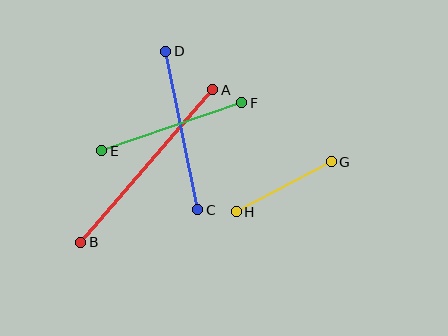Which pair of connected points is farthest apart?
Points A and B are farthest apart.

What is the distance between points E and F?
The distance is approximately 148 pixels.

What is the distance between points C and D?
The distance is approximately 162 pixels.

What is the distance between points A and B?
The distance is approximately 202 pixels.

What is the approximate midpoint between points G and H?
The midpoint is at approximately (284, 187) pixels.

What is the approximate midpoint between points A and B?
The midpoint is at approximately (147, 166) pixels.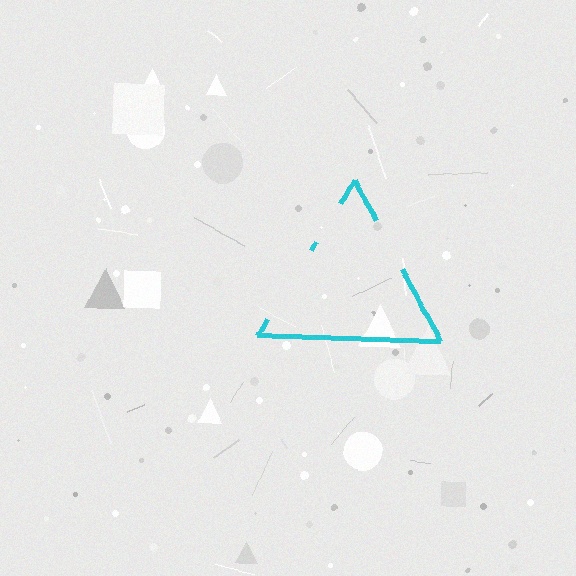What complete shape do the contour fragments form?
The contour fragments form a triangle.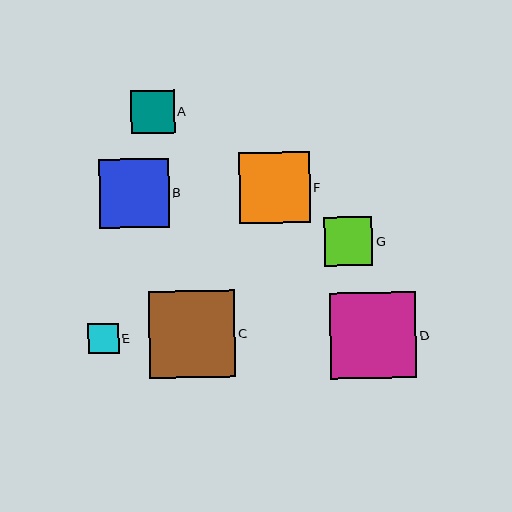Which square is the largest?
Square C is the largest with a size of approximately 86 pixels.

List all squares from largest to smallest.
From largest to smallest: C, D, F, B, G, A, E.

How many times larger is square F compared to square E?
Square F is approximately 2.3 times the size of square E.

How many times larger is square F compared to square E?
Square F is approximately 2.3 times the size of square E.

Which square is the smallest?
Square E is the smallest with a size of approximately 31 pixels.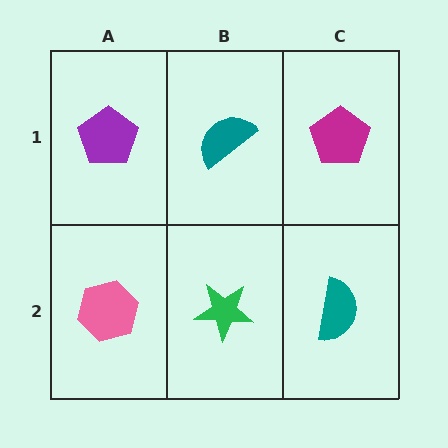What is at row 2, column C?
A teal semicircle.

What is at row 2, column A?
A pink hexagon.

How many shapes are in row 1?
3 shapes.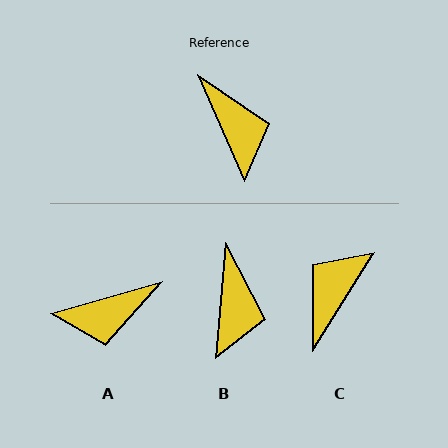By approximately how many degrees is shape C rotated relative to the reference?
Approximately 124 degrees counter-clockwise.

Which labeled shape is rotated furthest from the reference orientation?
C, about 124 degrees away.